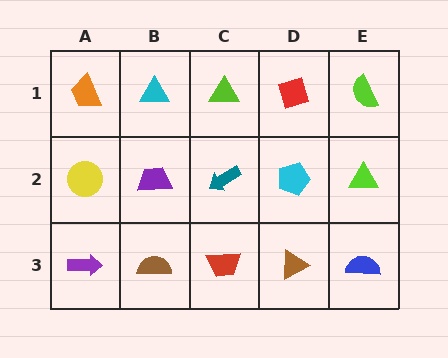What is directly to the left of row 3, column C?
A brown semicircle.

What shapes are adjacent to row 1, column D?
A cyan pentagon (row 2, column D), a lime triangle (row 1, column C), a lime semicircle (row 1, column E).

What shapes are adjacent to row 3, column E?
A lime triangle (row 2, column E), a brown triangle (row 3, column D).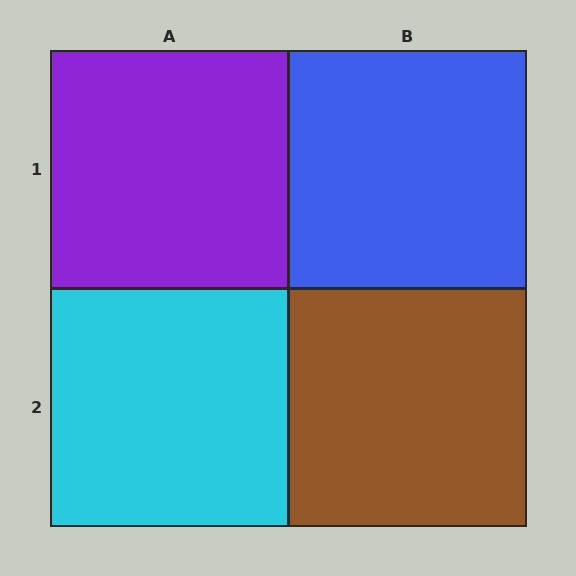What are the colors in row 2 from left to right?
Cyan, brown.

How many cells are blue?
1 cell is blue.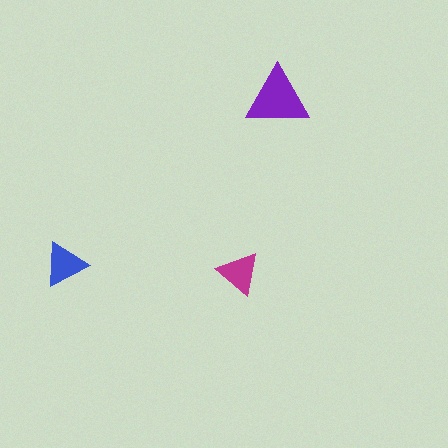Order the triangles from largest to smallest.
the purple one, the blue one, the magenta one.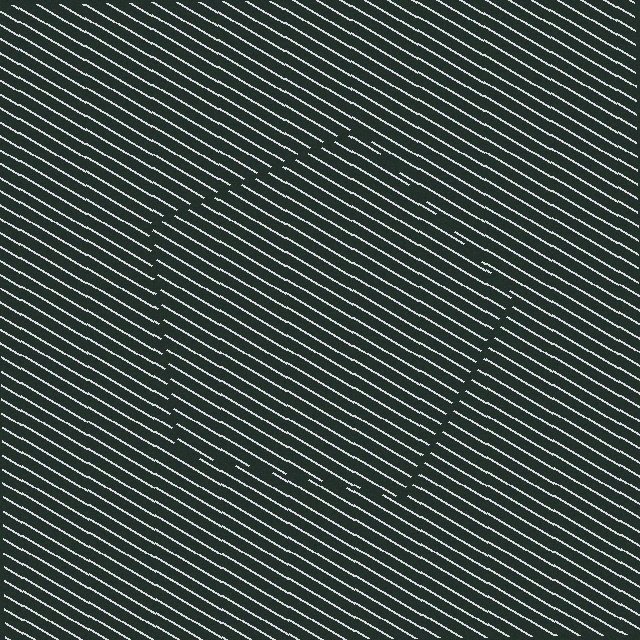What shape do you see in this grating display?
An illusory pentagon. The interior of the shape contains the same grating, shifted by half a period — the contour is defined by the phase discontinuity where line-ends from the inner and outer gratings abut.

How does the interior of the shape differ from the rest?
The interior of the shape contains the same grating, shifted by half a period — the contour is defined by the phase discontinuity where line-ends from the inner and outer gratings abut.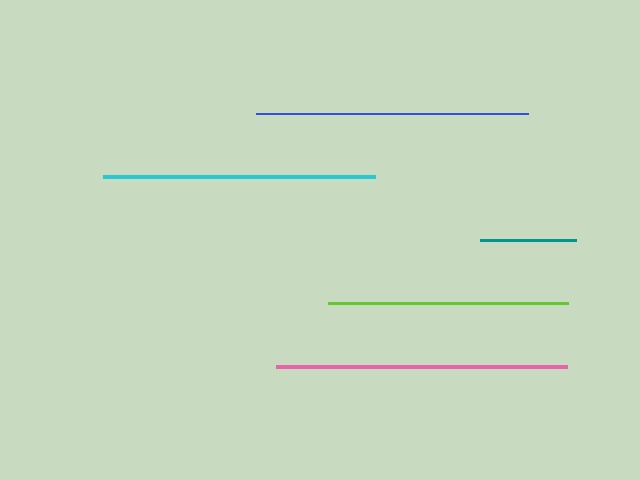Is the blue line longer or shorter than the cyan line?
The blue line is longer than the cyan line.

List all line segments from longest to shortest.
From longest to shortest: pink, blue, cyan, lime, teal.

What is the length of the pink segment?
The pink segment is approximately 291 pixels long.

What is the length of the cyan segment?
The cyan segment is approximately 271 pixels long.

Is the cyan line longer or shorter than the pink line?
The pink line is longer than the cyan line.